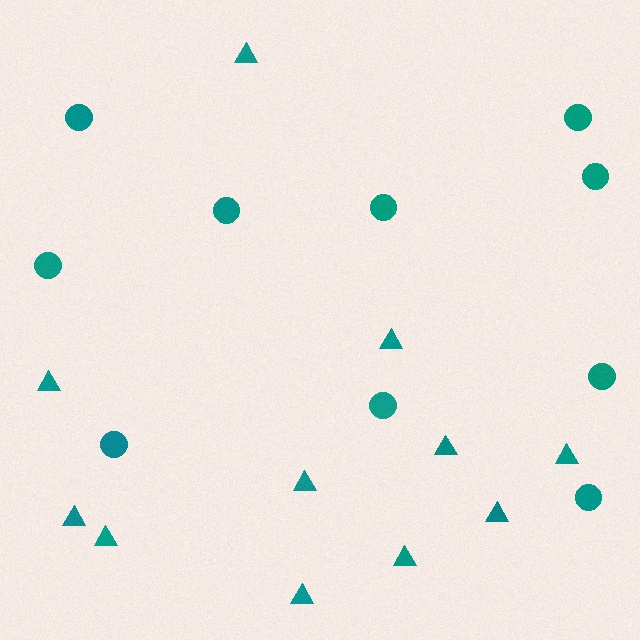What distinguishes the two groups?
There are 2 groups: one group of triangles (11) and one group of circles (10).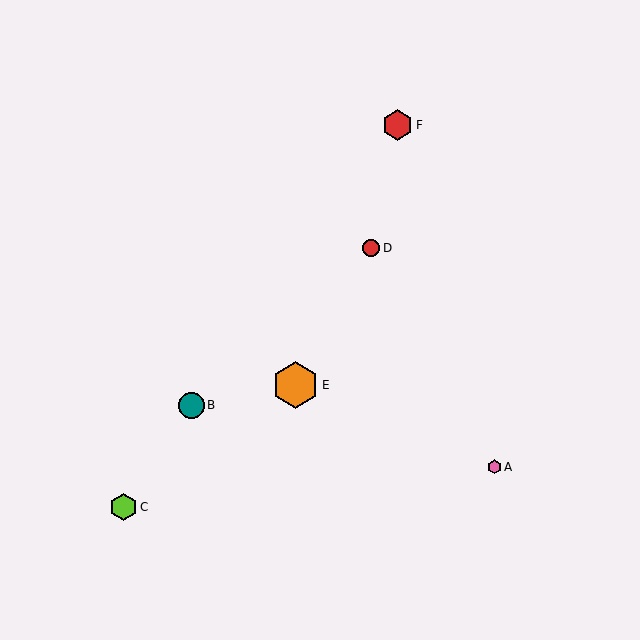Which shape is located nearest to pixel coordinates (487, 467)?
The pink hexagon (labeled A) at (494, 467) is nearest to that location.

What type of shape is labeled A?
Shape A is a pink hexagon.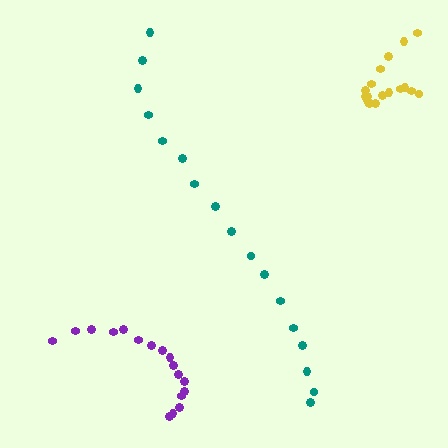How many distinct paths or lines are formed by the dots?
There are 3 distinct paths.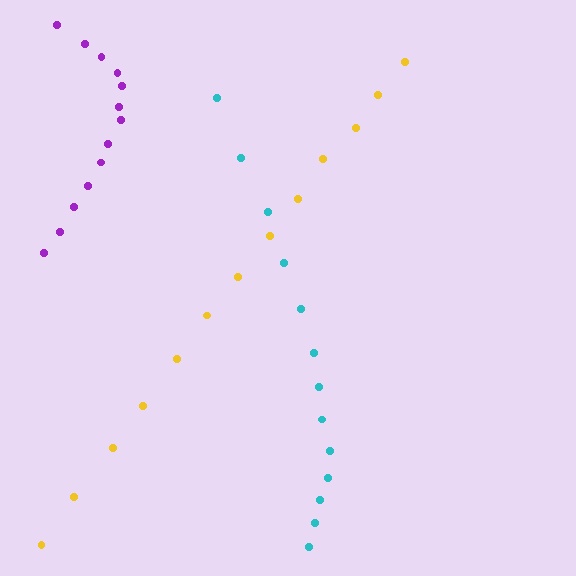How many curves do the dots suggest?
There are 3 distinct paths.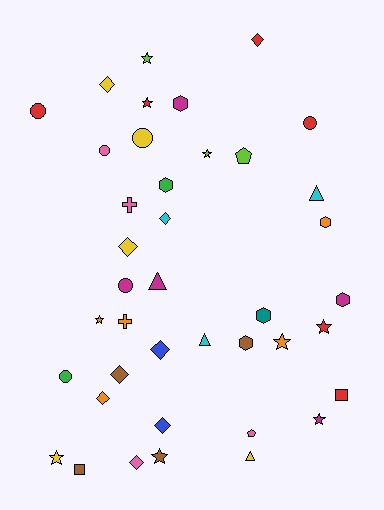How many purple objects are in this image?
There are no purple objects.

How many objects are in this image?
There are 40 objects.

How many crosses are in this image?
There are 2 crosses.